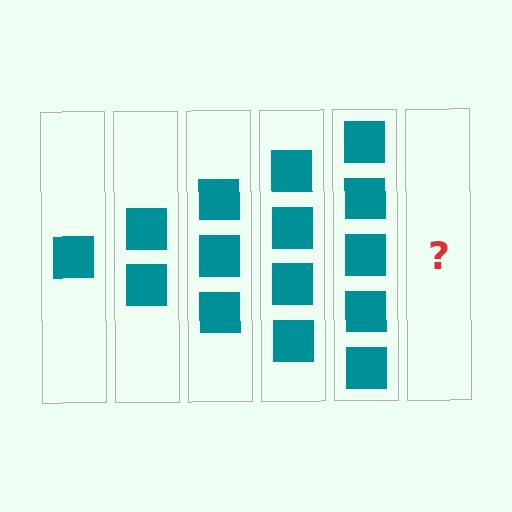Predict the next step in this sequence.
The next step is 6 squares.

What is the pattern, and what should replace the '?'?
The pattern is that each step adds one more square. The '?' should be 6 squares.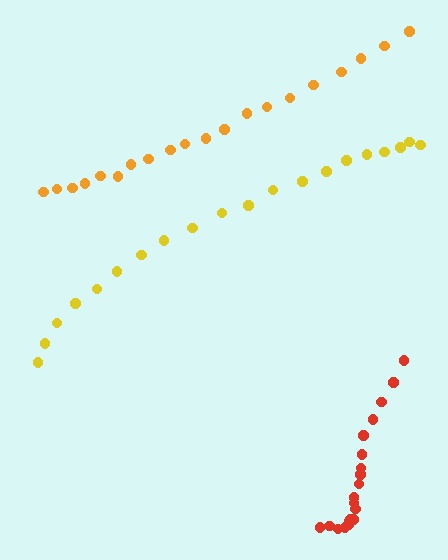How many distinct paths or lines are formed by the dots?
There are 3 distinct paths.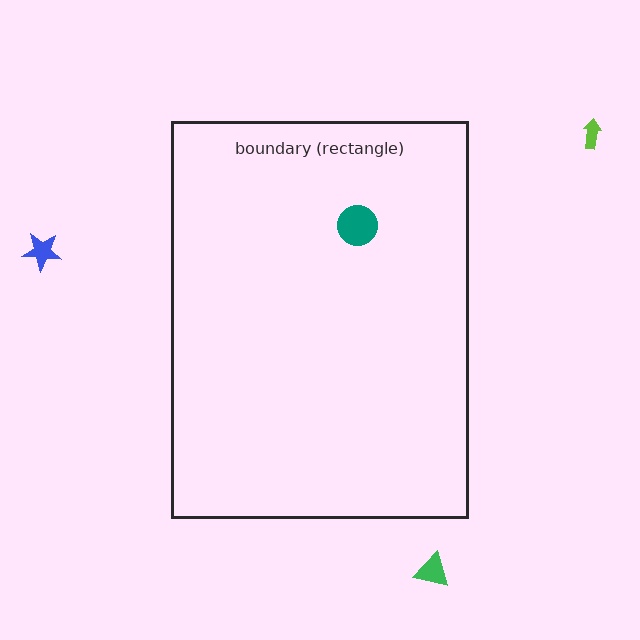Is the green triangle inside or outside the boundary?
Outside.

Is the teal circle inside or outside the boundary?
Inside.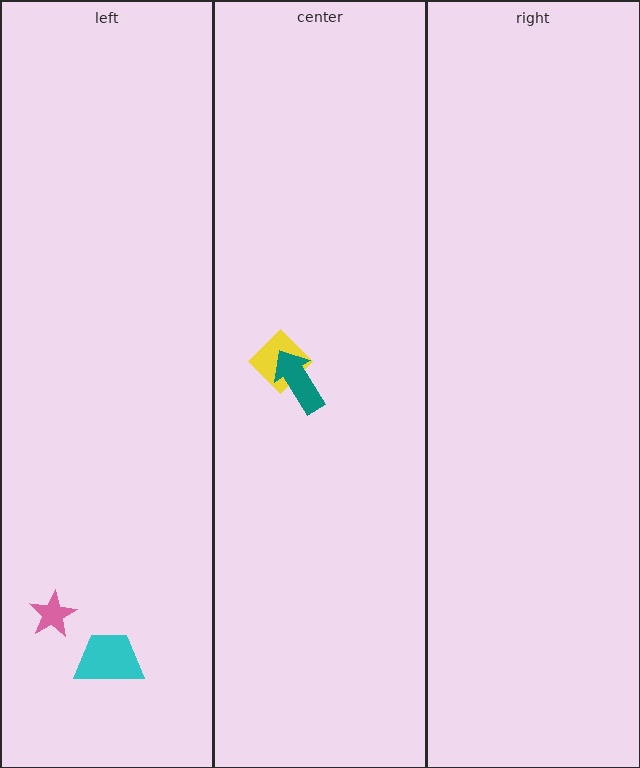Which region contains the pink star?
The left region.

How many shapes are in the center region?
2.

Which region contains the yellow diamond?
The center region.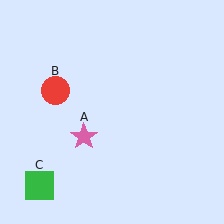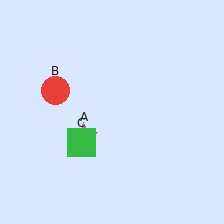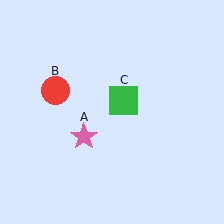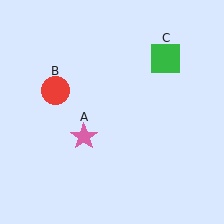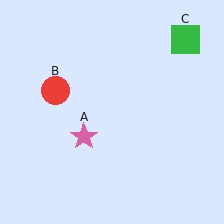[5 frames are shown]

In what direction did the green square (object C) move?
The green square (object C) moved up and to the right.